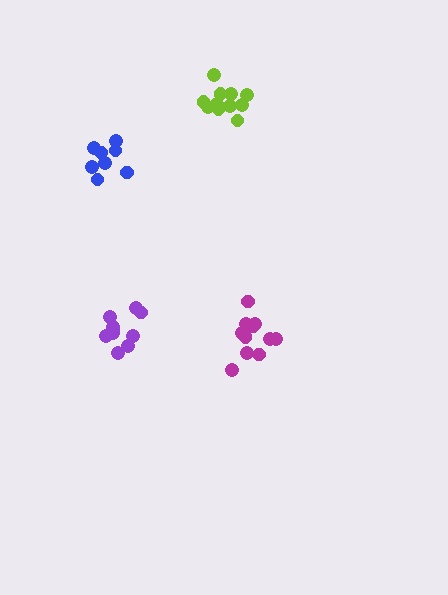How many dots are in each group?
Group 1: 10 dots, Group 2: 11 dots, Group 3: 8 dots, Group 4: 11 dots (40 total).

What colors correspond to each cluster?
The clusters are colored: purple, magenta, blue, lime.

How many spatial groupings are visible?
There are 4 spatial groupings.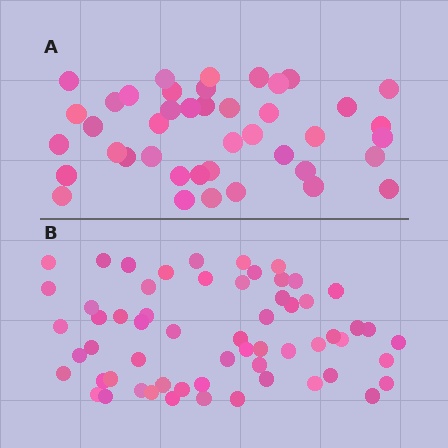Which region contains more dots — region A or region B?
Region B (the bottom region) has more dots.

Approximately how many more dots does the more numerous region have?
Region B has approximately 20 more dots than region A.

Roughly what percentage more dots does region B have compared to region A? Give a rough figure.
About 45% more.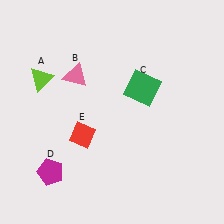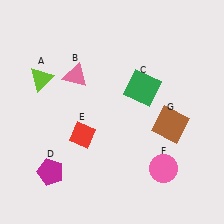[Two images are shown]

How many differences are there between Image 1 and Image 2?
There are 2 differences between the two images.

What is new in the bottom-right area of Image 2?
A pink circle (F) was added in the bottom-right area of Image 2.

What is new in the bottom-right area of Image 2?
A brown square (G) was added in the bottom-right area of Image 2.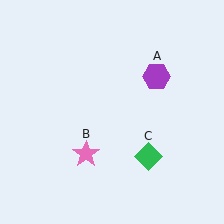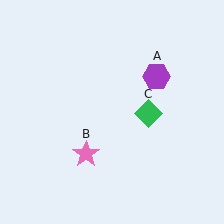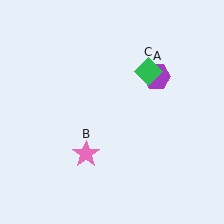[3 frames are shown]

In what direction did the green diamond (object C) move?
The green diamond (object C) moved up.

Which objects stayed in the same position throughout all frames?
Purple hexagon (object A) and pink star (object B) remained stationary.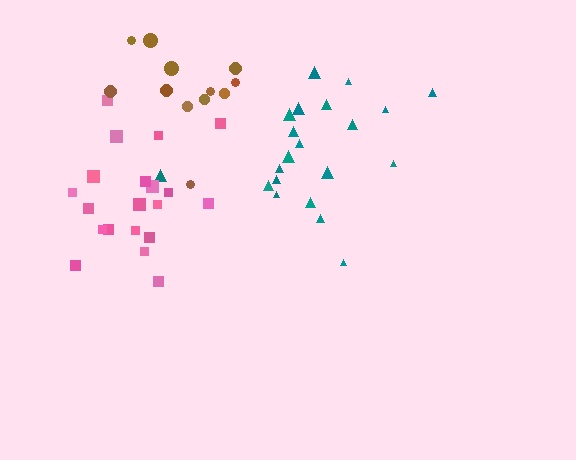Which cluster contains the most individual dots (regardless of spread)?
Teal (21).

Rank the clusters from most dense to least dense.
pink, brown, teal.